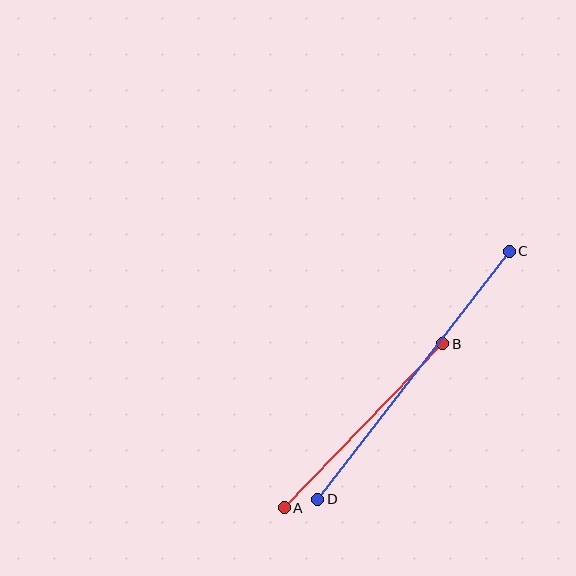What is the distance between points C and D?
The distance is approximately 313 pixels.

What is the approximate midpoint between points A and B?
The midpoint is at approximately (364, 426) pixels.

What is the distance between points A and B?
The distance is approximately 228 pixels.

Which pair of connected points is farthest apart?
Points C and D are farthest apart.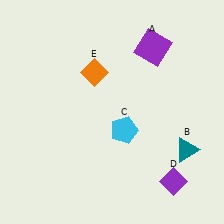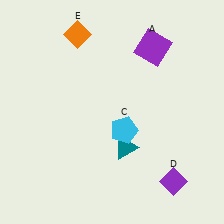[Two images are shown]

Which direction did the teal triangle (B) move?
The teal triangle (B) moved left.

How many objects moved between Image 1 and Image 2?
2 objects moved between the two images.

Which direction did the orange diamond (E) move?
The orange diamond (E) moved up.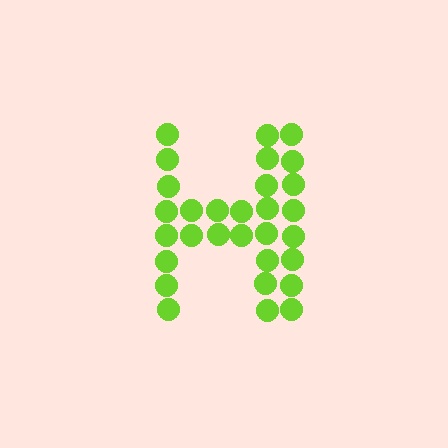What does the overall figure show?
The overall figure shows the letter H.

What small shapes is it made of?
It is made of small circles.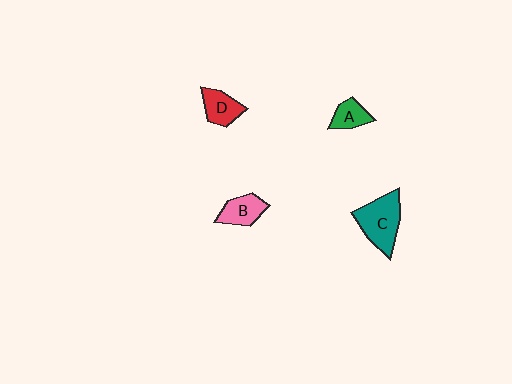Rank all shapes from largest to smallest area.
From largest to smallest: C (teal), B (pink), D (red), A (green).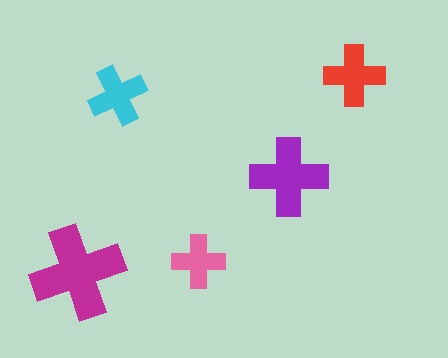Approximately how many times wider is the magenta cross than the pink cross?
About 1.5 times wider.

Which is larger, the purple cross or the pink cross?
The purple one.